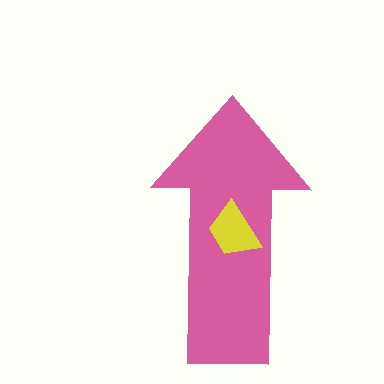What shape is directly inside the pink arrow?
The yellow trapezoid.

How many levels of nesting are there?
2.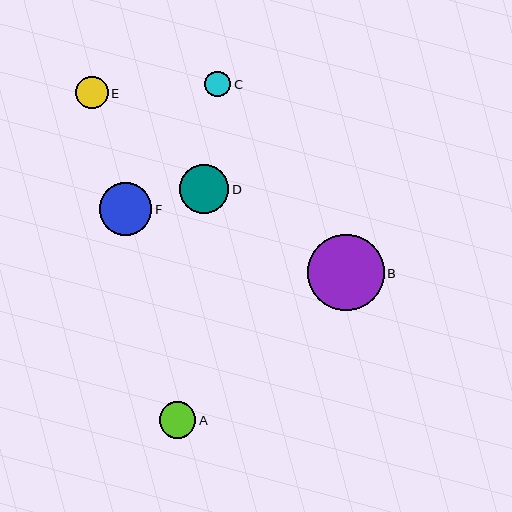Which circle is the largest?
Circle B is the largest with a size of approximately 77 pixels.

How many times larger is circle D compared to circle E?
Circle D is approximately 1.5 times the size of circle E.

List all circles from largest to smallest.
From largest to smallest: B, F, D, A, E, C.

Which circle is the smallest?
Circle C is the smallest with a size of approximately 26 pixels.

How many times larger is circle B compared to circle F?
Circle B is approximately 1.5 times the size of circle F.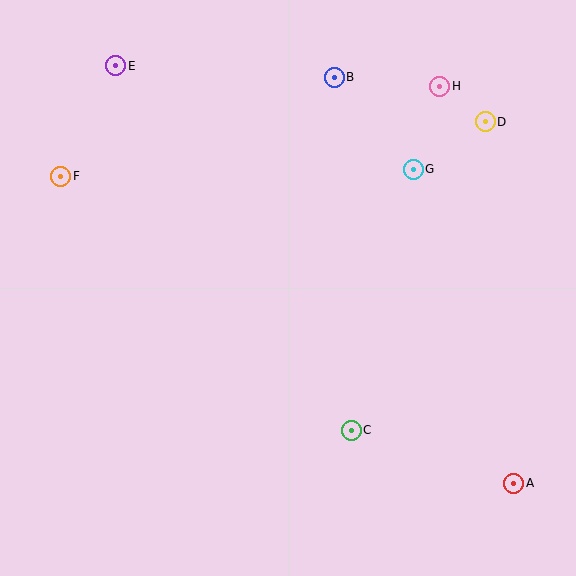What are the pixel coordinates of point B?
Point B is at (334, 77).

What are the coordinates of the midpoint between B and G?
The midpoint between B and G is at (374, 123).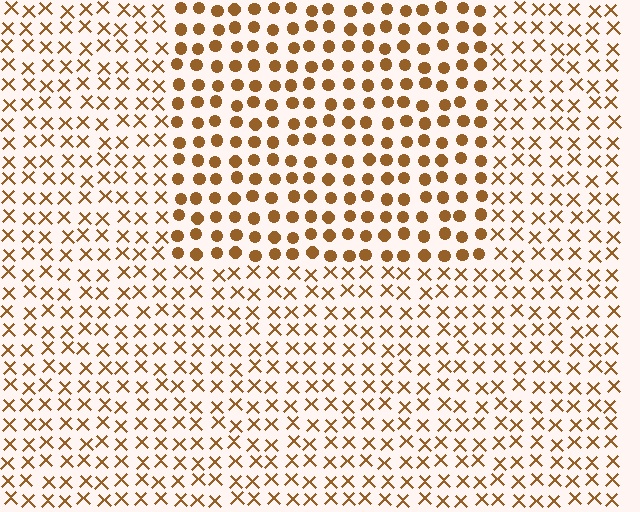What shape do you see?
I see a rectangle.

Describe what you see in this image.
The image is filled with small brown elements arranged in a uniform grid. A rectangle-shaped region contains circles, while the surrounding area contains X marks. The boundary is defined purely by the change in element shape.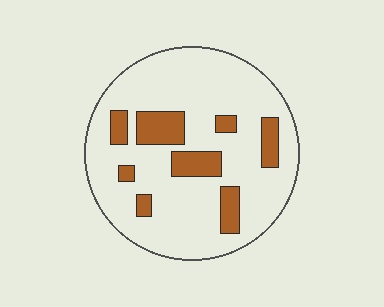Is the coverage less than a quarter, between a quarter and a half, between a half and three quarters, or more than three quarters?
Less than a quarter.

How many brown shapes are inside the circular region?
8.